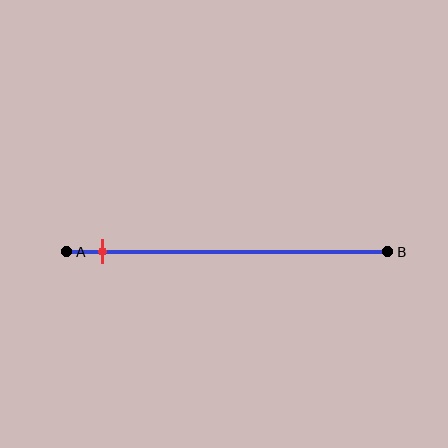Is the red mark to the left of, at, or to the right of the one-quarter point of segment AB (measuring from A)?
The red mark is to the left of the one-quarter point of segment AB.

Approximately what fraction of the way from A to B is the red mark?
The red mark is approximately 10% of the way from A to B.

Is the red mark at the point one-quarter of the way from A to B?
No, the mark is at about 10% from A, not at the 25% one-quarter point.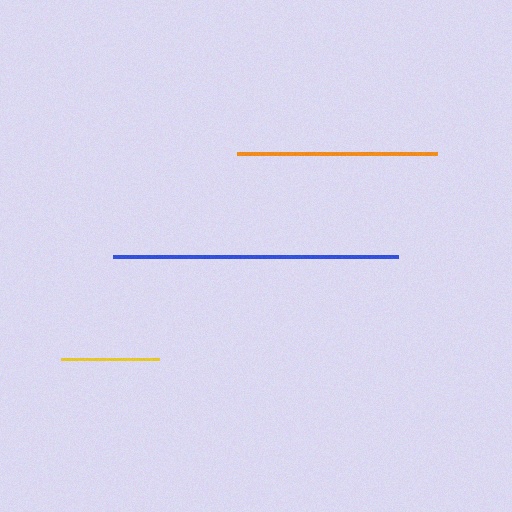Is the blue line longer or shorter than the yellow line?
The blue line is longer than the yellow line.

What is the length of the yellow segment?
The yellow segment is approximately 98 pixels long.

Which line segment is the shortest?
The yellow line is the shortest at approximately 98 pixels.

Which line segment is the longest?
The blue line is the longest at approximately 285 pixels.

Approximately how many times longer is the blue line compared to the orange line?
The blue line is approximately 1.4 times the length of the orange line.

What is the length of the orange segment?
The orange segment is approximately 200 pixels long.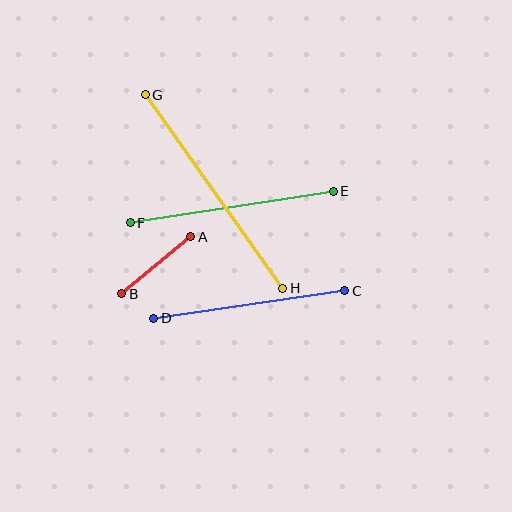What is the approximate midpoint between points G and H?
The midpoint is at approximately (214, 192) pixels.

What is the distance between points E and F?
The distance is approximately 206 pixels.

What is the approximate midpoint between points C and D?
The midpoint is at approximately (249, 304) pixels.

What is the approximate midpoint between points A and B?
The midpoint is at approximately (156, 265) pixels.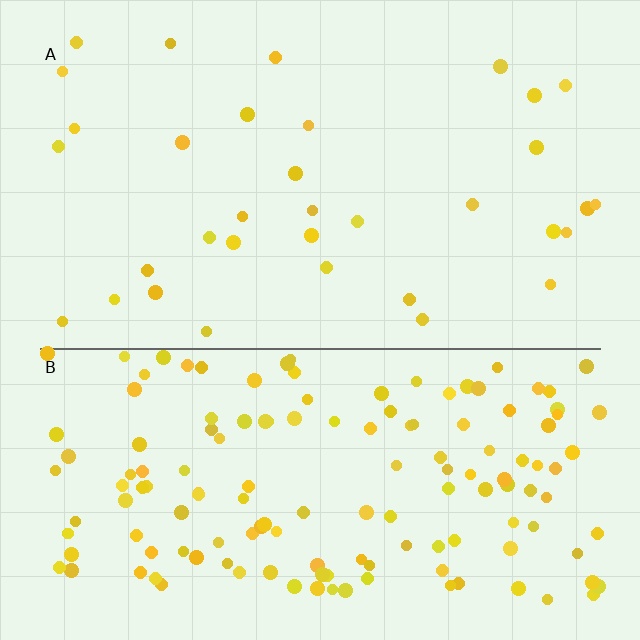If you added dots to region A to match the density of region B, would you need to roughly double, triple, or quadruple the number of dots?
Approximately quadruple.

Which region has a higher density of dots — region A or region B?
B (the bottom).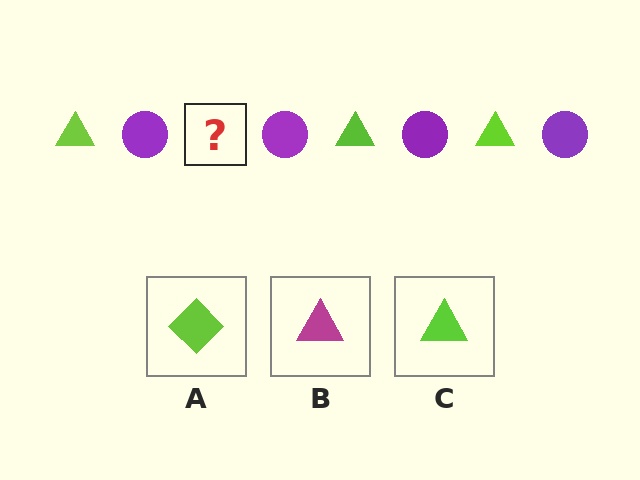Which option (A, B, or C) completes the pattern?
C.